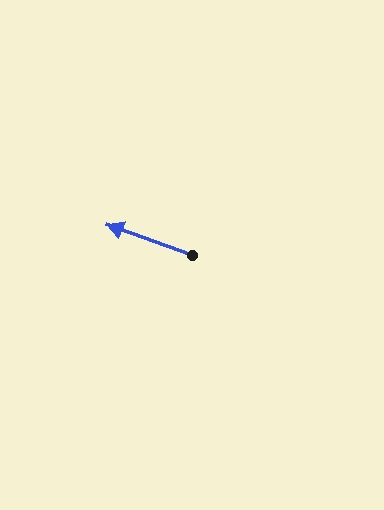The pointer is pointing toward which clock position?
Roughly 10 o'clock.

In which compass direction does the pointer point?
West.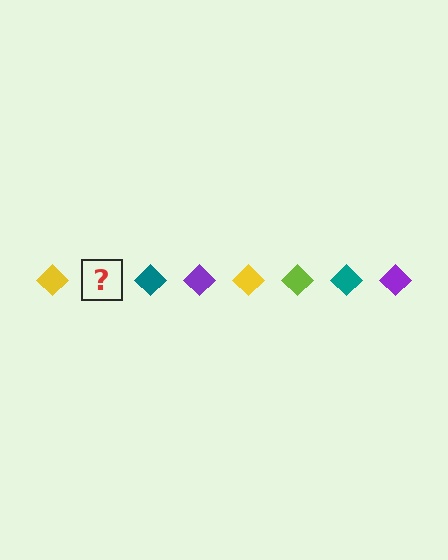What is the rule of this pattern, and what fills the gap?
The rule is that the pattern cycles through yellow, lime, teal, purple diamonds. The gap should be filled with a lime diamond.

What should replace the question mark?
The question mark should be replaced with a lime diamond.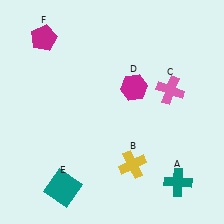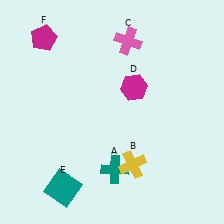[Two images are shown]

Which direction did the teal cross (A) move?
The teal cross (A) moved left.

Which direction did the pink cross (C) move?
The pink cross (C) moved up.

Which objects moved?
The objects that moved are: the teal cross (A), the pink cross (C).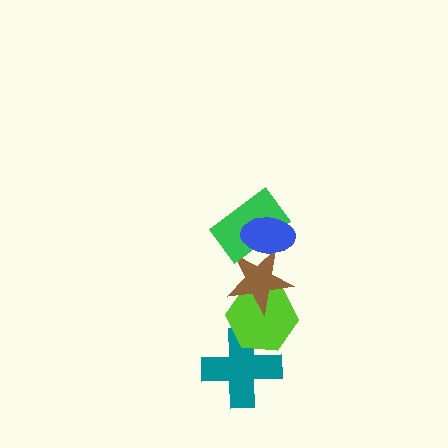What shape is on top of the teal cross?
The lime hexagon is on top of the teal cross.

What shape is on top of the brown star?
The green rectangle is on top of the brown star.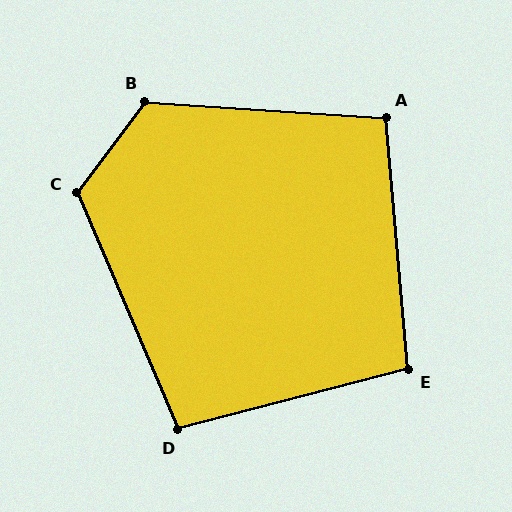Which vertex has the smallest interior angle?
D, at approximately 99 degrees.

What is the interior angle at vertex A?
Approximately 99 degrees (obtuse).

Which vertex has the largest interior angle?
B, at approximately 123 degrees.